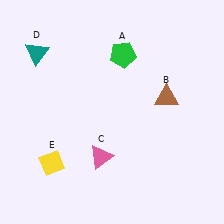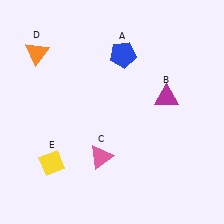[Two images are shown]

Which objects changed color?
A changed from green to blue. B changed from brown to magenta. D changed from teal to orange.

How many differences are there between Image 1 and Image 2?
There are 3 differences between the two images.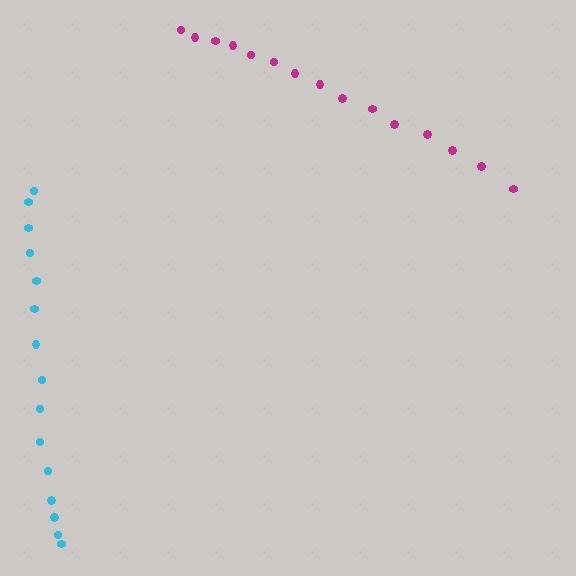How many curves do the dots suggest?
There are 2 distinct paths.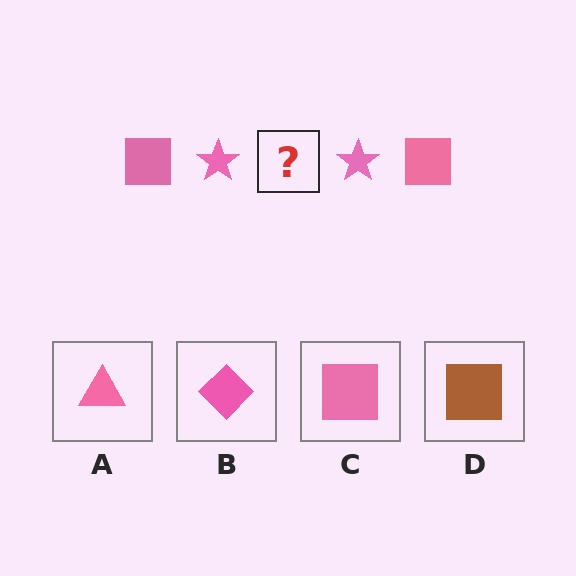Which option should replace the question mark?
Option C.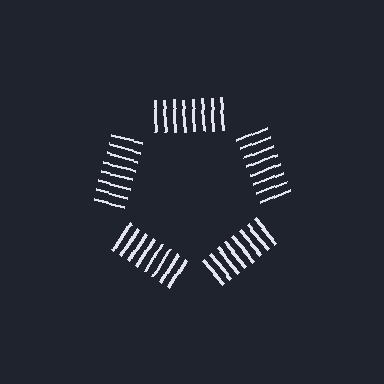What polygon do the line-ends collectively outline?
An illusory pentagon — the line segments terminate on its edges but no continuous stroke is drawn.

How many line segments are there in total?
40 — 8 along each of the 5 edges.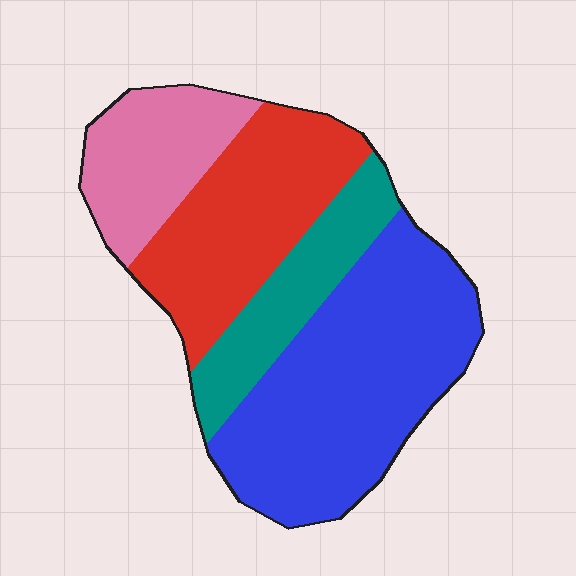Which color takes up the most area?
Blue, at roughly 40%.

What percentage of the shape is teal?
Teal takes up about one sixth (1/6) of the shape.